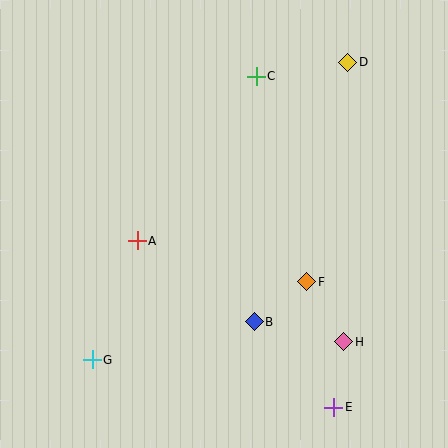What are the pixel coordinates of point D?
Point D is at (348, 62).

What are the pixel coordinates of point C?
Point C is at (256, 76).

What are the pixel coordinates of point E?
Point E is at (334, 407).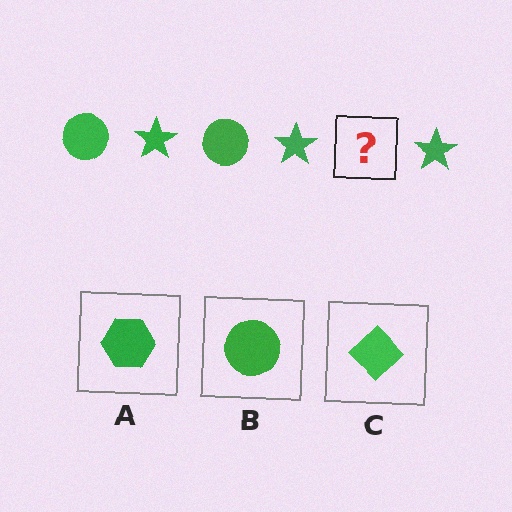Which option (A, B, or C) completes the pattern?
B.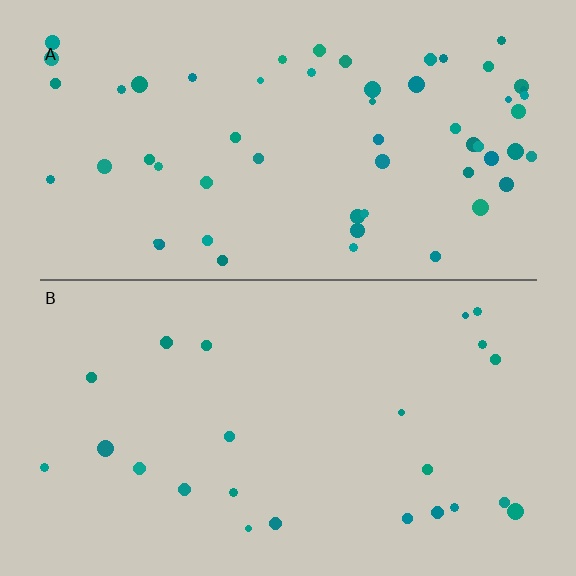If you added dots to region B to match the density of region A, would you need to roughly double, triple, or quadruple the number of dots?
Approximately double.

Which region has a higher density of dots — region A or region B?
A (the top).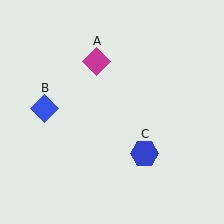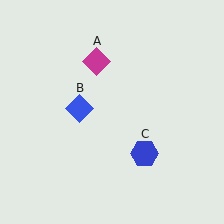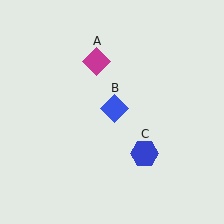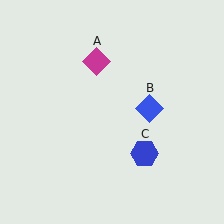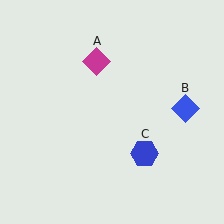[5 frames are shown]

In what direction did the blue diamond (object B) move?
The blue diamond (object B) moved right.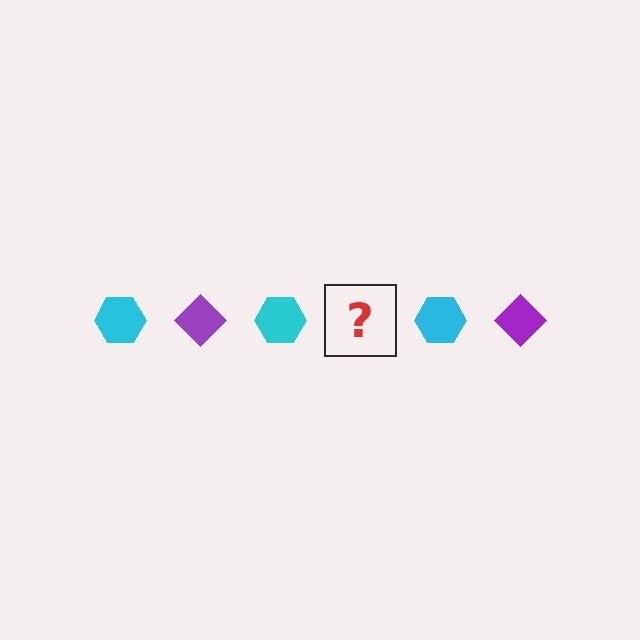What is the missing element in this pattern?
The missing element is a purple diamond.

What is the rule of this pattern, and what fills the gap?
The rule is that the pattern alternates between cyan hexagon and purple diamond. The gap should be filled with a purple diamond.